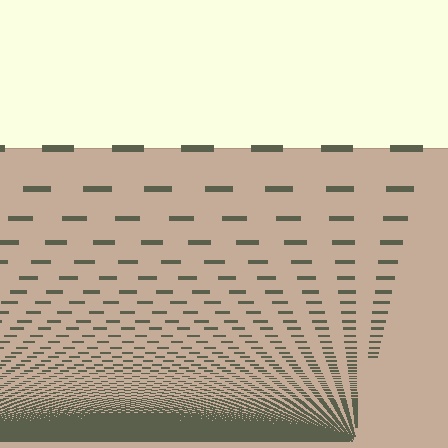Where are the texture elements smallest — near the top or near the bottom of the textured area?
Near the bottom.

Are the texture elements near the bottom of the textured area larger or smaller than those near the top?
Smaller. The gradient is inverted — elements near the bottom are smaller and denser.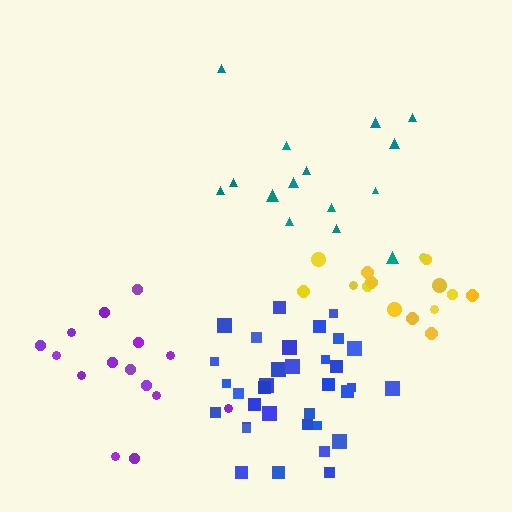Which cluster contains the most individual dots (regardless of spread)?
Blue (34).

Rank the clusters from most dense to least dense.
blue, yellow, teal, purple.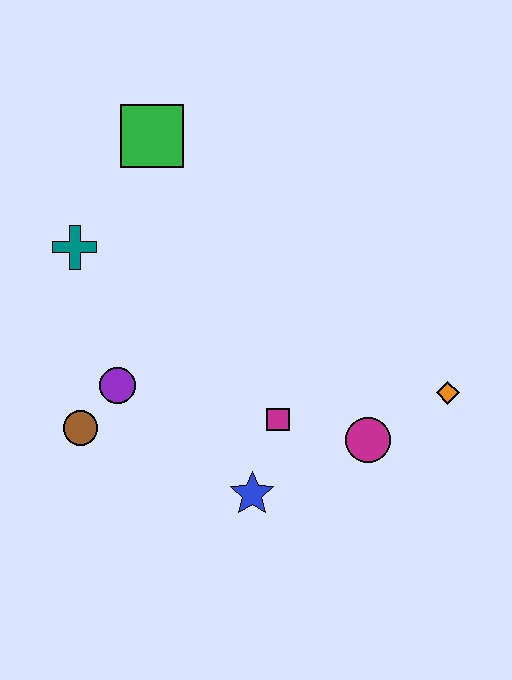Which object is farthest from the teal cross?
The orange diamond is farthest from the teal cross.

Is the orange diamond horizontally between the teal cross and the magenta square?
No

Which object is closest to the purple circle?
The brown circle is closest to the purple circle.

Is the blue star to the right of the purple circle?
Yes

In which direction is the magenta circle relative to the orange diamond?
The magenta circle is to the left of the orange diamond.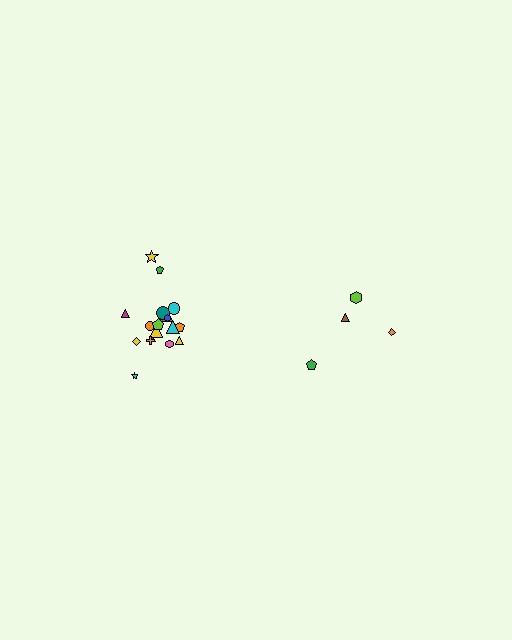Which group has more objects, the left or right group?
The left group.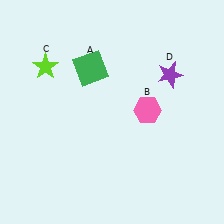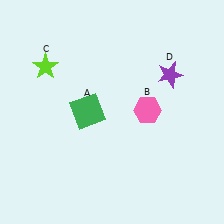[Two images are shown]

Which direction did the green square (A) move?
The green square (A) moved down.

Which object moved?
The green square (A) moved down.